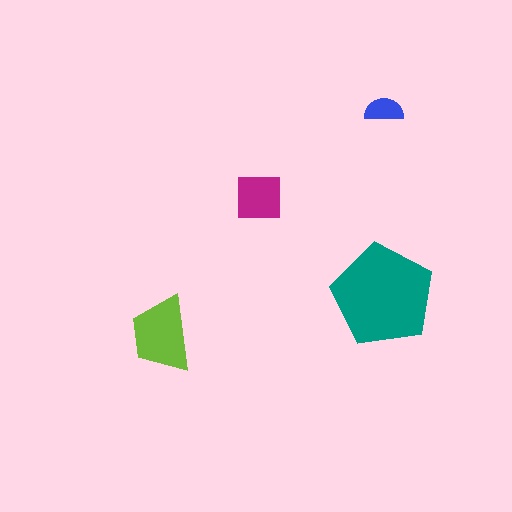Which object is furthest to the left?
The lime trapezoid is leftmost.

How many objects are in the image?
There are 4 objects in the image.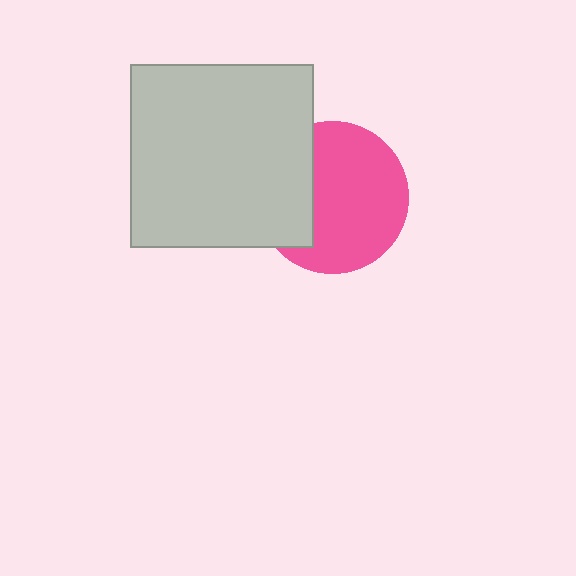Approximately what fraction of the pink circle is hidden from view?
Roughly 31% of the pink circle is hidden behind the light gray square.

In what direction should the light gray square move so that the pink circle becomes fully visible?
The light gray square should move left. That is the shortest direction to clear the overlap and leave the pink circle fully visible.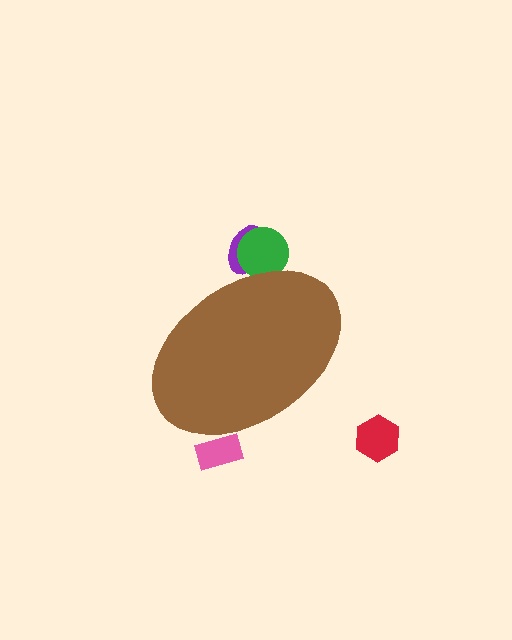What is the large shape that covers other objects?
A brown ellipse.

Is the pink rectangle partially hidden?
Yes, the pink rectangle is partially hidden behind the brown ellipse.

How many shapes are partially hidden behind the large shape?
3 shapes are partially hidden.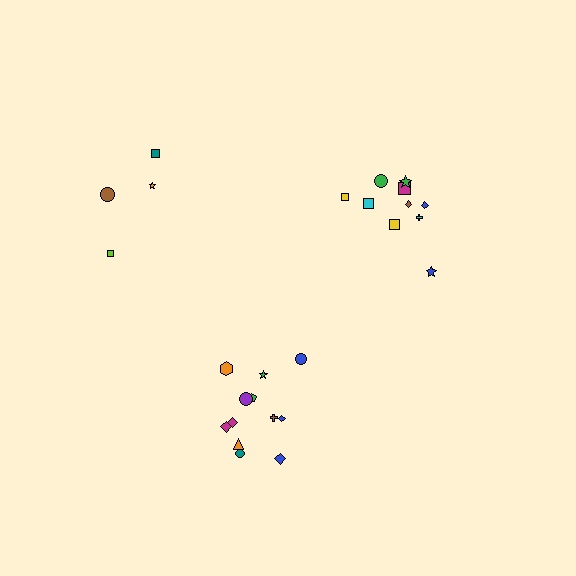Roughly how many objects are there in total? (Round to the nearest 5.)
Roughly 25 objects in total.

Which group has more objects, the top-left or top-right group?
The top-right group.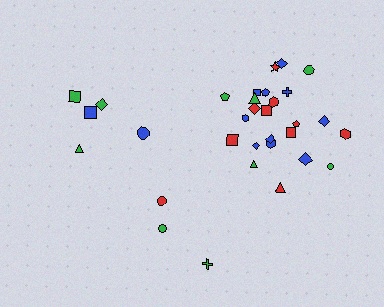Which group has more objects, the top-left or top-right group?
The top-right group.